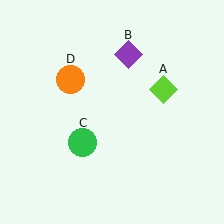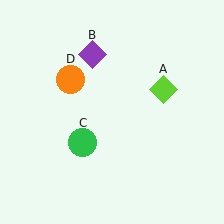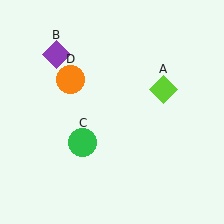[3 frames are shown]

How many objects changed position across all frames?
1 object changed position: purple diamond (object B).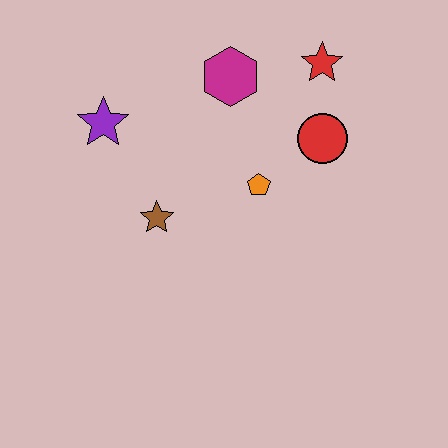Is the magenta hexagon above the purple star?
Yes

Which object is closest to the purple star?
The brown star is closest to the purple star.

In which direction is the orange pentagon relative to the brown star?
The orange pentagon is to the right of the brown star.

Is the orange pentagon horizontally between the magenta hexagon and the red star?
Yes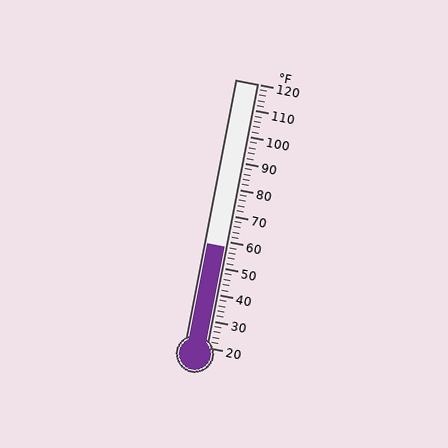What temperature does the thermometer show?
The thermometer shows approximately 58°F.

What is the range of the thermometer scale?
The thermometer scale ranges from 20°F to 120°F.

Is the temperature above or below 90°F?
The temperature is below 90°F.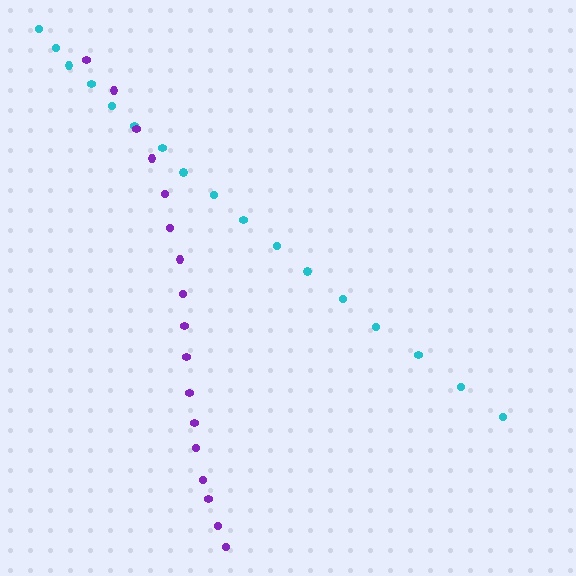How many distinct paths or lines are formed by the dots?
There are 2 distinct paths.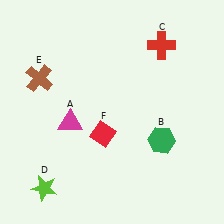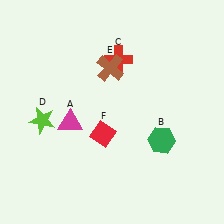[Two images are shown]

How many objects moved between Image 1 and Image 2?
3 objects moved between the two images.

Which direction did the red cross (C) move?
The red cross (C) moved left.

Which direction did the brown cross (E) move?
The brown cross (E) moved right.